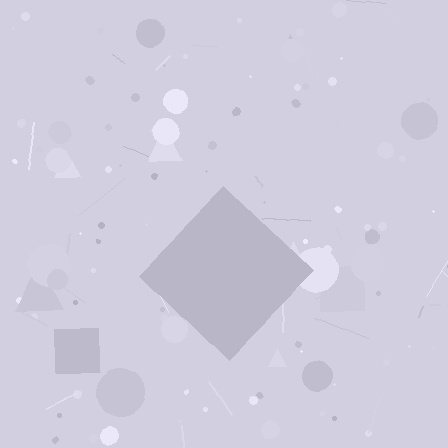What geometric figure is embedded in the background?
A diamond is embedded in the background.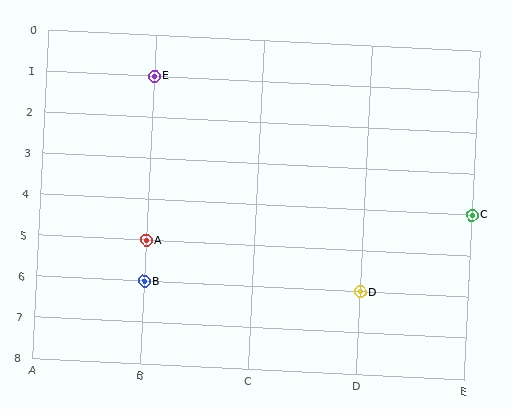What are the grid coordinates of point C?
Point C is at grid coordinates (E, 4).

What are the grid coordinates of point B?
Point B is at grid coordinates (B, 6).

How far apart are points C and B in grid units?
Points C and B are 3 columns and 2 rows apart (about 3.6 grid units diagonally).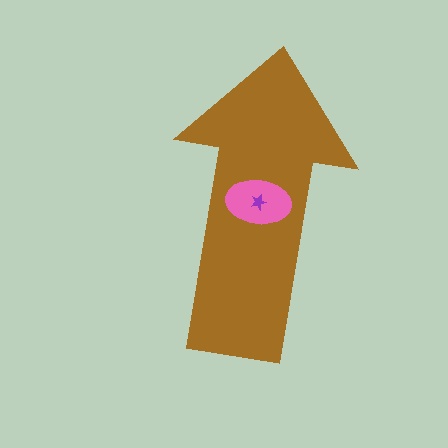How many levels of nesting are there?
3.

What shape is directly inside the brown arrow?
The pink ellipse.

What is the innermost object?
The purple star.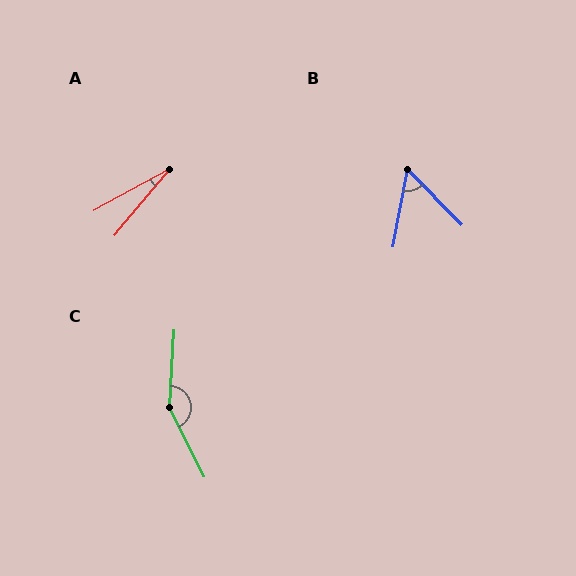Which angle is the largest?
C, at approximately 150 degrees.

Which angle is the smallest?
A, at approximately 21 degrees.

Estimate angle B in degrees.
Approximately 55 degrees.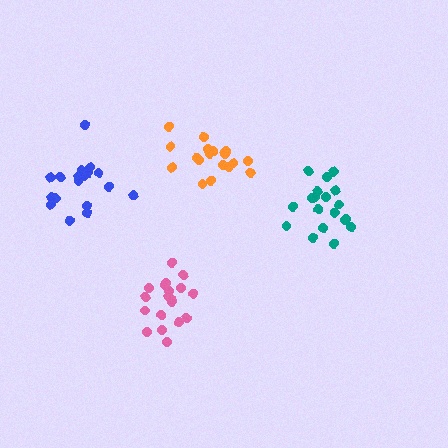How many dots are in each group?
Group 1: 20 dots, Group 2: 20 dots, Group 3: 19 dots, Group 4: 18 dots (77 total).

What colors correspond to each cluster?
The clusters are colored: pink, orange, teal, blue.